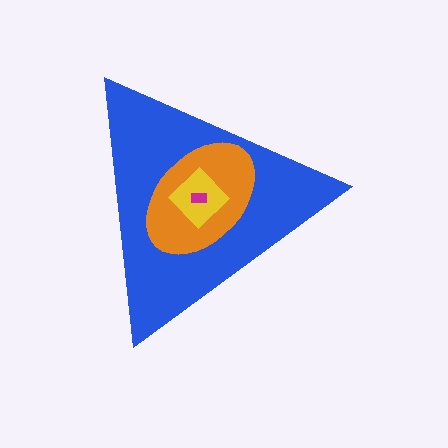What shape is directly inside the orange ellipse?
The yellow diamond.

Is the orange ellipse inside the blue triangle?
Yes.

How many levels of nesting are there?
4.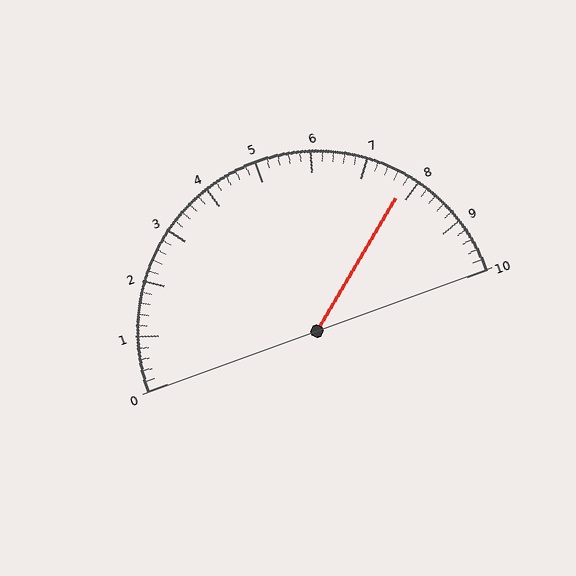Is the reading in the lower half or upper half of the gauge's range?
The reading is in the upper half of the range (0 to 10).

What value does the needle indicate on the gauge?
The needle indicates approximately 7.8.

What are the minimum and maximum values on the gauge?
The gauge ranges from 0 to 10.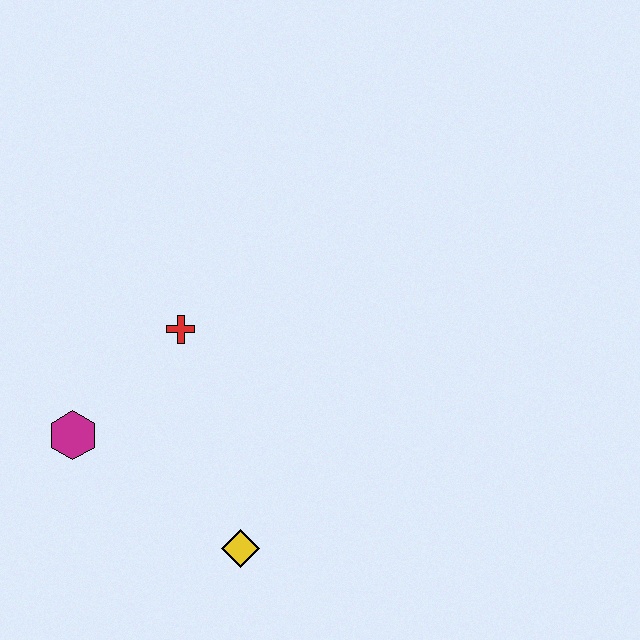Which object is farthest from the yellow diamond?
The red cross is farthest from the yellow diamond.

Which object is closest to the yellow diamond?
The magenta hexagon is closest to the yellow diamond.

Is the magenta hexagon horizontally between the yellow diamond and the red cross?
No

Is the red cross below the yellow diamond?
No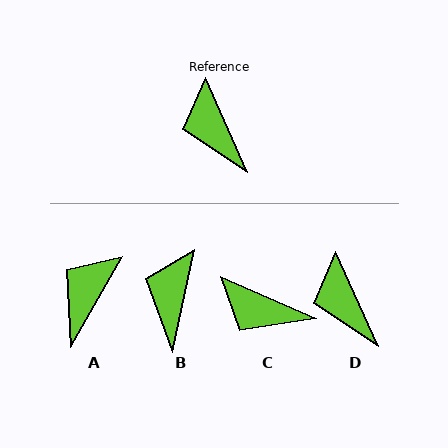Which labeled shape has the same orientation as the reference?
D.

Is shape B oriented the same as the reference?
No, it is off by about 36 degrees.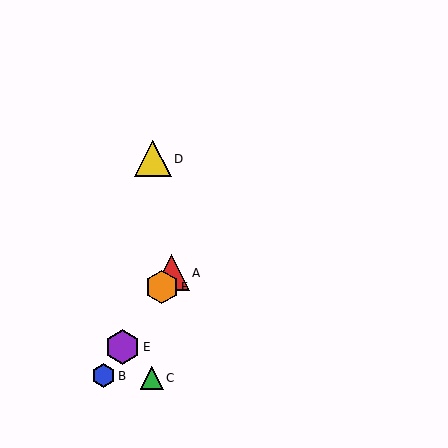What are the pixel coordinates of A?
Object A is at (171, 273).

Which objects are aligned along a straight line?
Objects A, B, E, F are aligned along a straight line.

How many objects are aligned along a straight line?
4 objects (A, B, E, F) are aligned along a straight line.